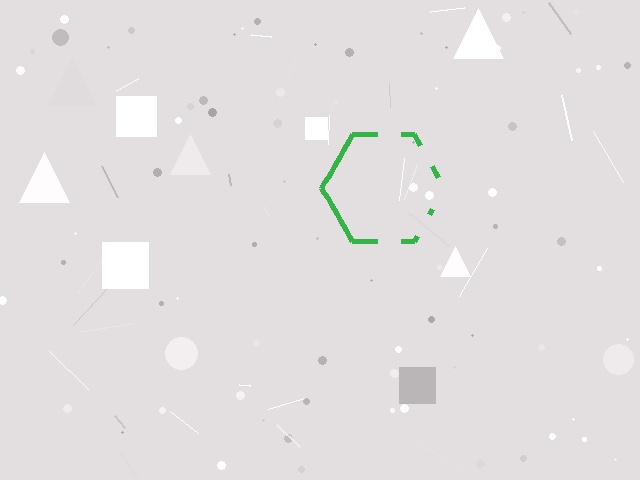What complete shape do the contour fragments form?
The contour fragments form a hexagon.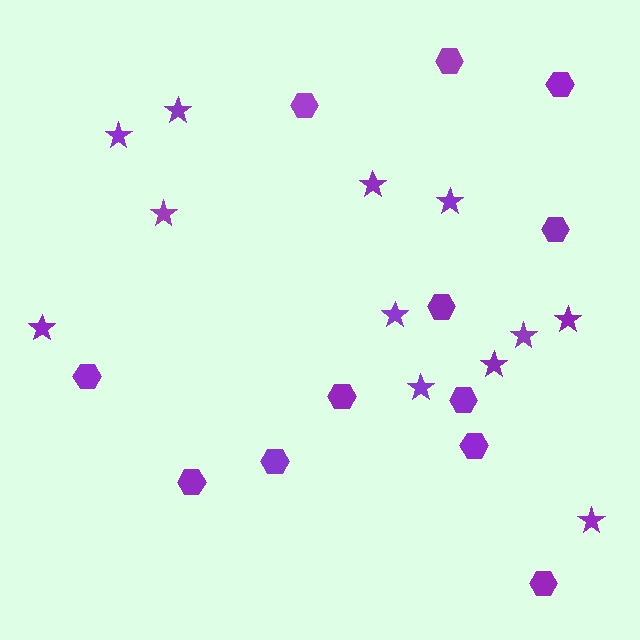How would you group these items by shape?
There are 2 groups: one group of stars (12) and one group of hexagons (12).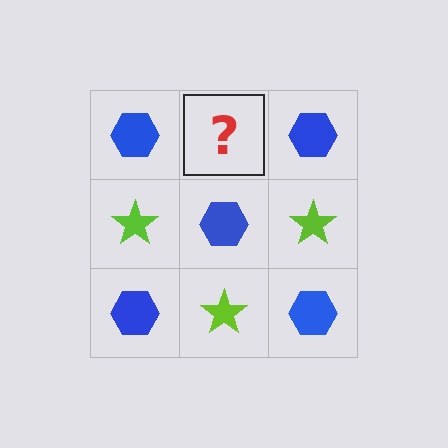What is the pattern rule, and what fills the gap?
The rule is that it alternates blue hexagon and lime star in a checkerboard pattern. The gap should be filled with a lime star.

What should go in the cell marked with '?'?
The missing cell should contain a lime star.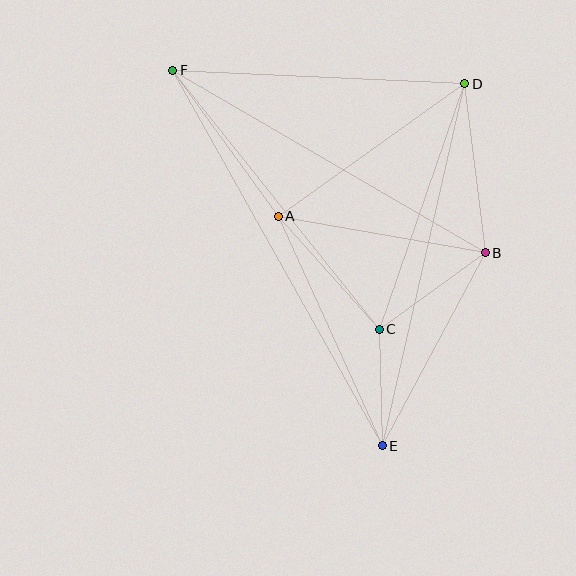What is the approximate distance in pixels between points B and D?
The distance between B and D is approximately 170 pixels.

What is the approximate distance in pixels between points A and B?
The distance between A and B is approximately 210 pixels.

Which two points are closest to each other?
Points C and E are closest to each other.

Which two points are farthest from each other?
Points E and F are farthest from each other.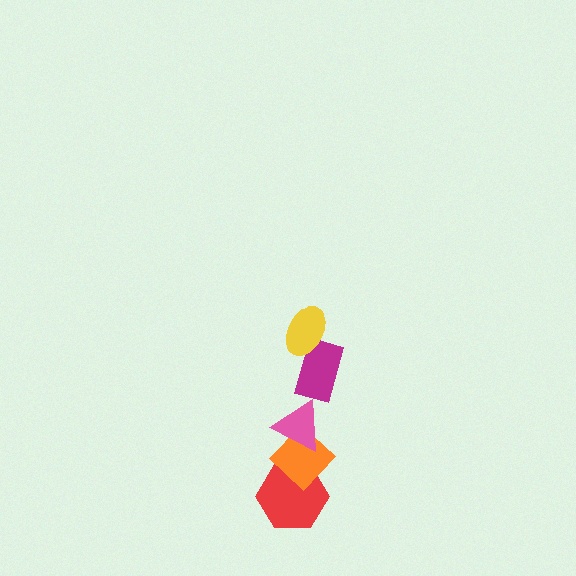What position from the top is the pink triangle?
The pink triangle is 3rd from the top.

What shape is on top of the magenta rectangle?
The yellow ellipse is on top of the magenta rectangle.